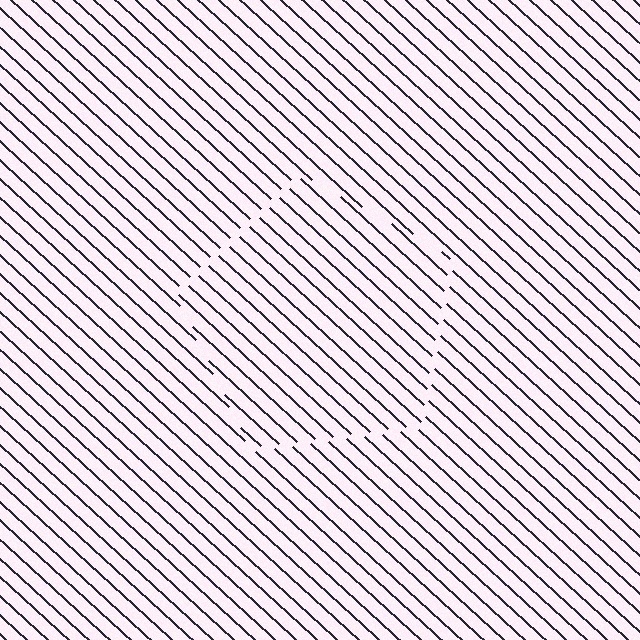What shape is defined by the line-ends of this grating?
An illusory pentagon. The interior of the shape contains the same grating, shifted by half a period — the contour is defined by the phase discontinuity where line-ends from the inner and outer gratings abut.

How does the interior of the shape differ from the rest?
The interior of the shape contains the same grating, shifted by half a period — the contour is defined by the phase discontinuity where line-ends from the inner and outer gratings abut.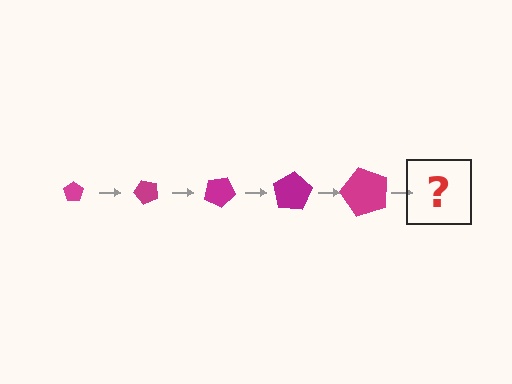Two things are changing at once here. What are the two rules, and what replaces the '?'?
The two rules are that the pentagon grows larger each step and it rotates 50 degrees each step. The '?' should be a pentagon, larger than the previous one and rotated 250 degrees from the start.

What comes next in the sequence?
The next element should be a pentagon, larger than the previous one and rotated 250 degrees from the start.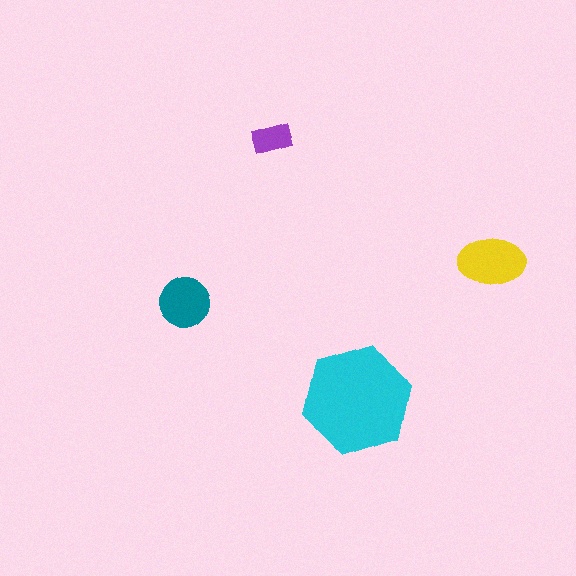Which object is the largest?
The cyan hexagon.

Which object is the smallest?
The purple rectangle.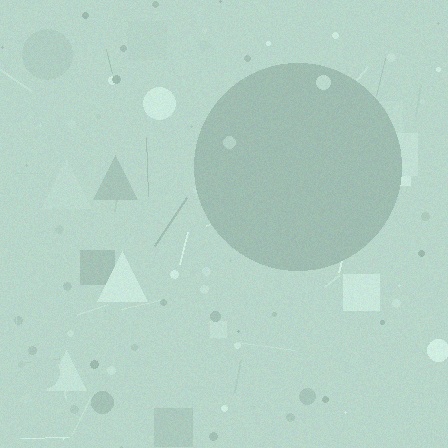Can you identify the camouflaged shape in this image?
The camouflaged shape is a circle.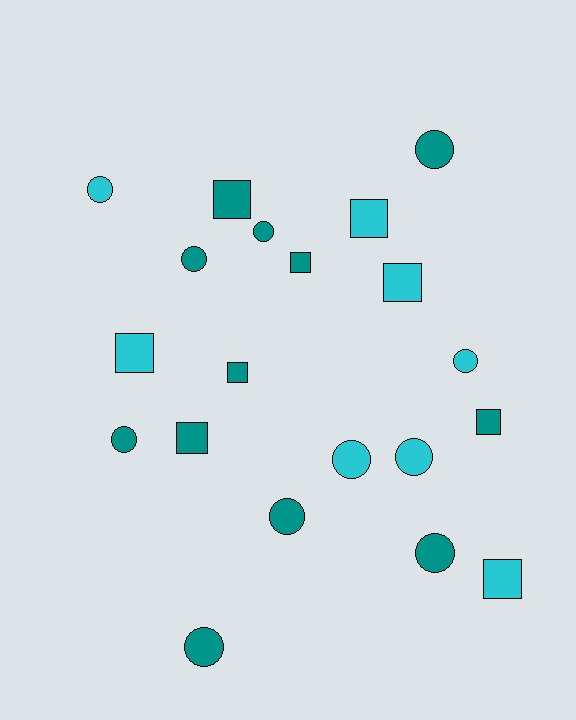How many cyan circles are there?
There are 4 cyan circles.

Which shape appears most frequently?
Circle, with 11 objects.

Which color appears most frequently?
Teal, with 12 objects.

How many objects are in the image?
There are 20 objects.